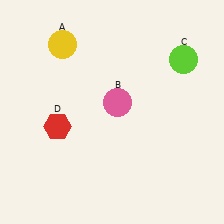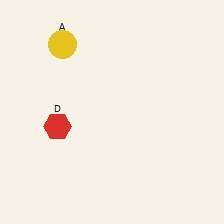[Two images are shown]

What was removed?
The pink circle (B), the lime circle (C) were removed in Image 2.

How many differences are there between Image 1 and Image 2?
There are 2 differences between the two images.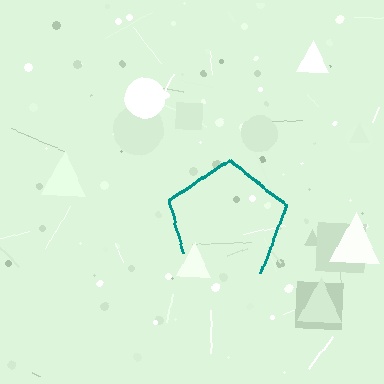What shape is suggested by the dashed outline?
The dashed outline suggests a pentagon.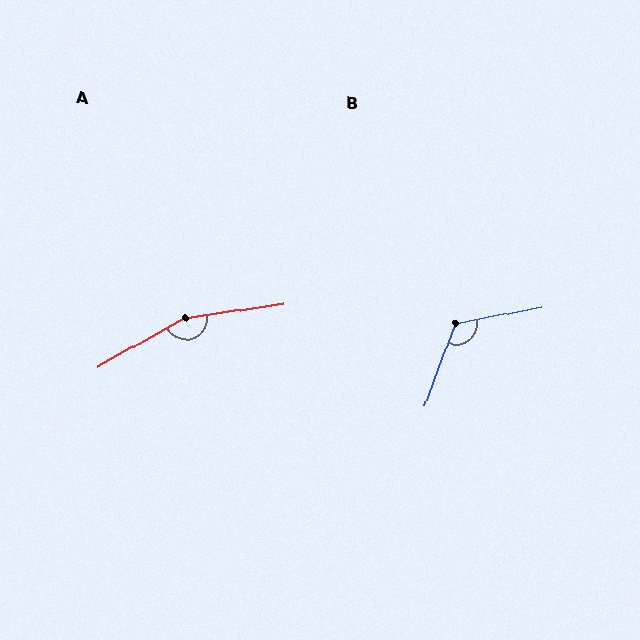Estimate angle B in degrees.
Approximately 121 degrees.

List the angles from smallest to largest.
B (121°), A (159°).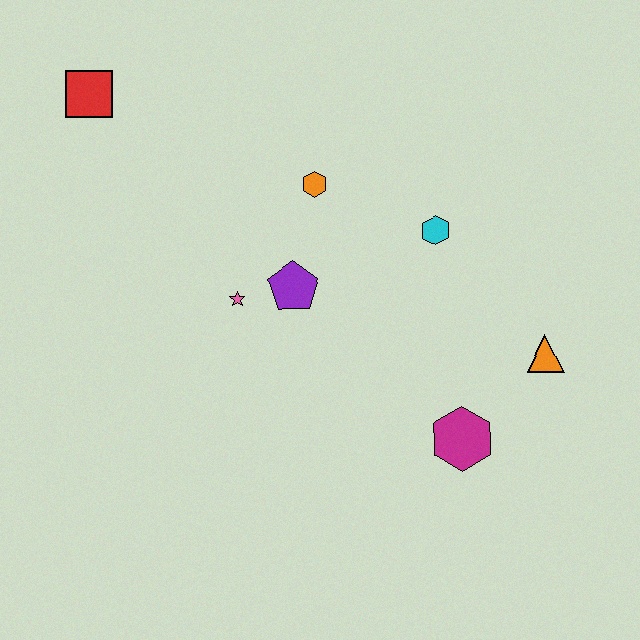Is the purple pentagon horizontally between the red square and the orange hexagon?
Yes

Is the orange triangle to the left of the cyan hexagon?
No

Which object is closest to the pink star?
The purple pentagon is closest to the pink star.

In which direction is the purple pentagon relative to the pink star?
The purple pentagon is to the right of the pink star.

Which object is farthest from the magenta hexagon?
The red square is farthest from the magenta hexagon.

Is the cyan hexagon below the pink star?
No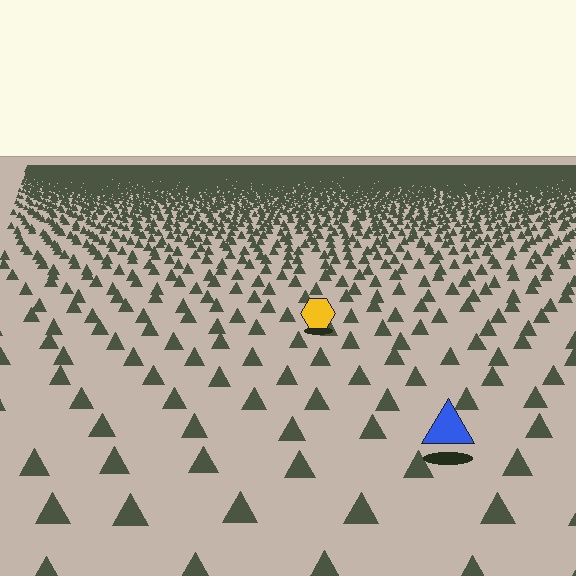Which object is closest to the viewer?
The blue triangle is closest. The texture marks near it are larger and more spread out.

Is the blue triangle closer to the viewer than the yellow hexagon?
Yes. The blue triangle is closer — you can tell from the texture gradient: the ground texture is coarser near it.